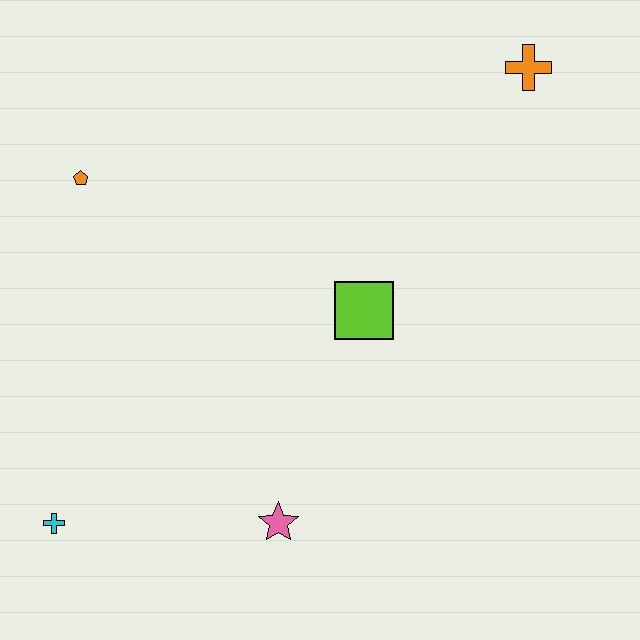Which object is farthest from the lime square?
The cyan cross is farthest from the lime square.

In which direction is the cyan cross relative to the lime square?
The cyan cross is to the left of the lime square.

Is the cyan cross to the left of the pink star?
Yes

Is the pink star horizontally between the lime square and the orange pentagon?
Yes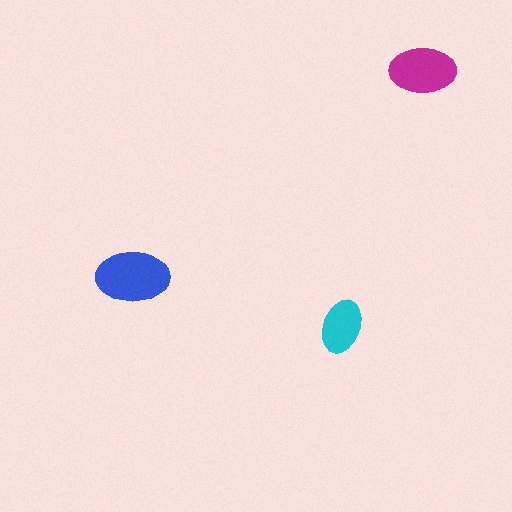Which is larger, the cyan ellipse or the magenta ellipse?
The magenta one.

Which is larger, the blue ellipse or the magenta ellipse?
The blue one.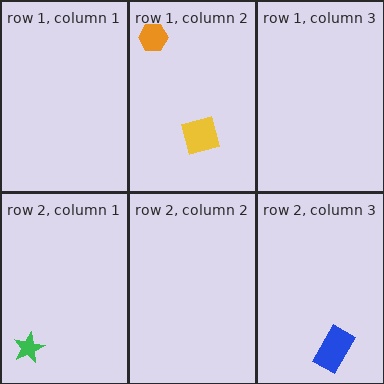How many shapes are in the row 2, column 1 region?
1.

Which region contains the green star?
The row 2, column 1 region.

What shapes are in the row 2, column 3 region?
The blue rectangle.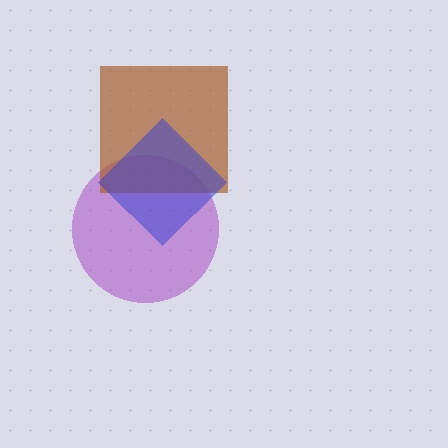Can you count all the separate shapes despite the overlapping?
Yes, there are 3 separate shapes.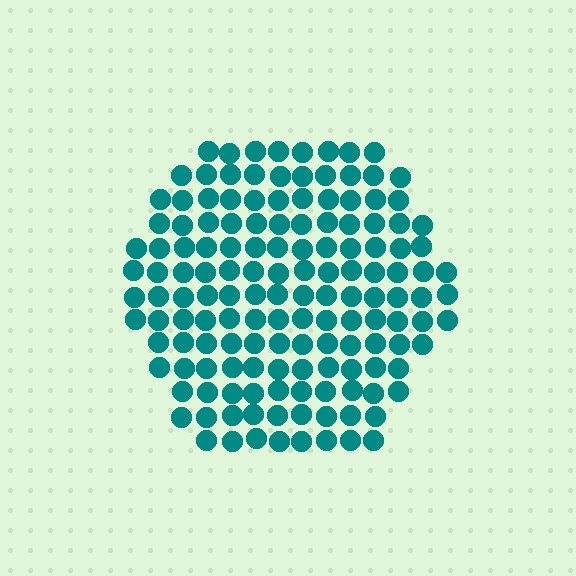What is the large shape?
The large shape is a hexagon.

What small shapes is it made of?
It is made of small circles.